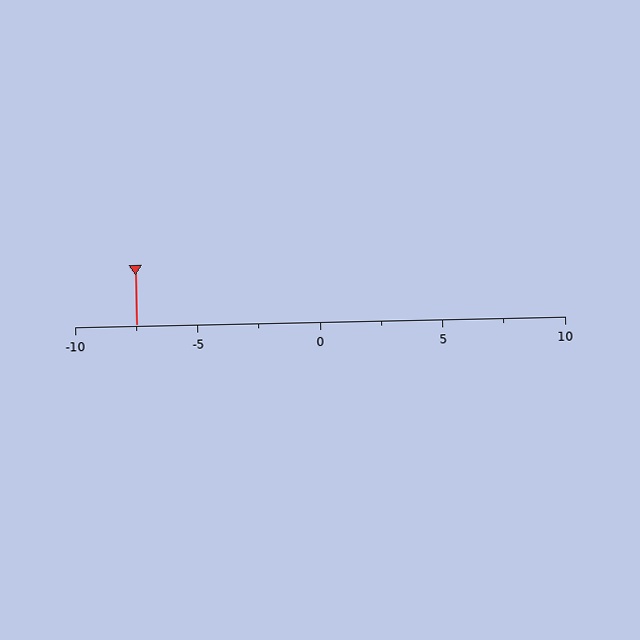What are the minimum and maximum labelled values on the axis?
The axis runs from -10 to 10.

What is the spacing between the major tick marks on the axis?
The major ticks are spaced 5 apart.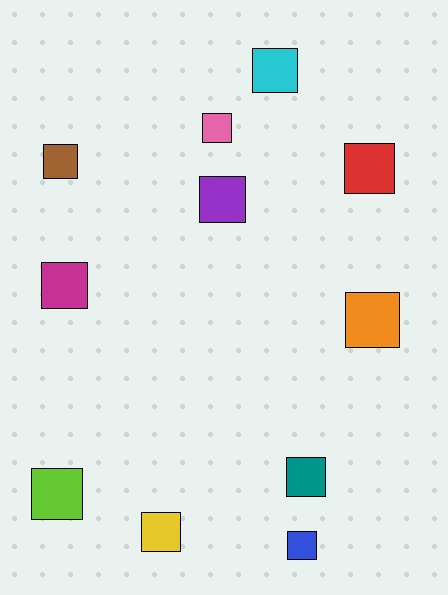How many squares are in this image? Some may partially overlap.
There are 11 squares.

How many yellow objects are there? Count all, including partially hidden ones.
There is 1 yellow object.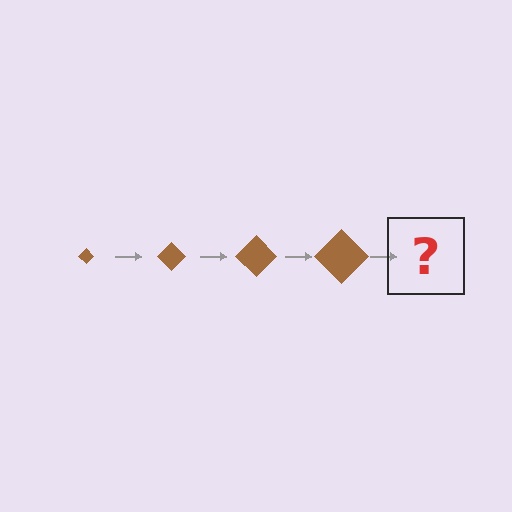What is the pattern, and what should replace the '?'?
The pattern is that the diamond gets progressively larger each step. The '?' should be a brown diamond, larger than the previous one.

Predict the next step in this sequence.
The next step is a brown diamond, larger than the previous one.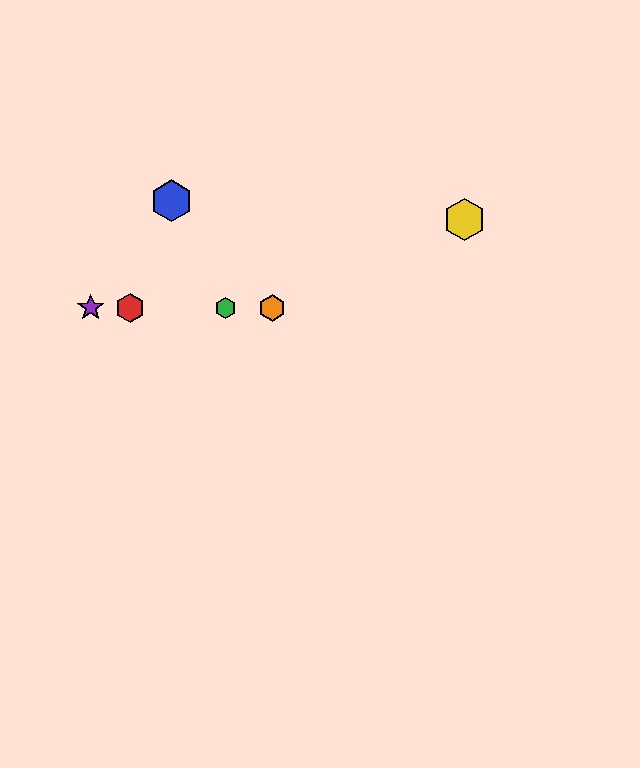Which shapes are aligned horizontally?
The red hexagon, the green hexagon, the purple star, the orange hexagon are aligned horizontally.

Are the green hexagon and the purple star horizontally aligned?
Yes, both are at y≈308.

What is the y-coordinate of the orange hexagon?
The orange hexagon is at y≈308.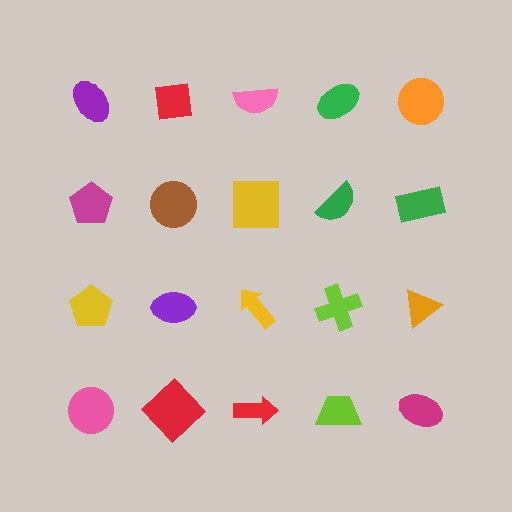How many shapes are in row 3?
5 shapes.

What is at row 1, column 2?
A red square.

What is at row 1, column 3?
A pink semicircle.